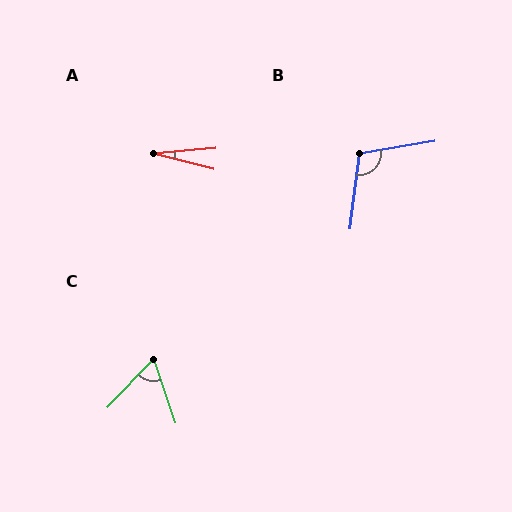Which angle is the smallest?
A, at approximately 19 degrees.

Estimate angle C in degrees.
Approximately 63 degrees.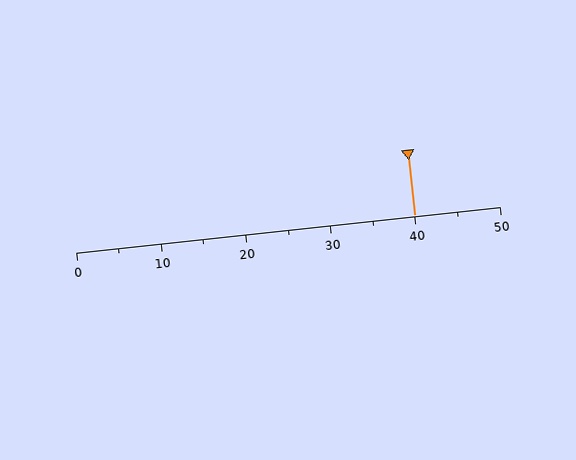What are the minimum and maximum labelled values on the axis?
The axis runs from 0 to 50.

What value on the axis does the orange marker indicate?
The marker indicates approximately 40.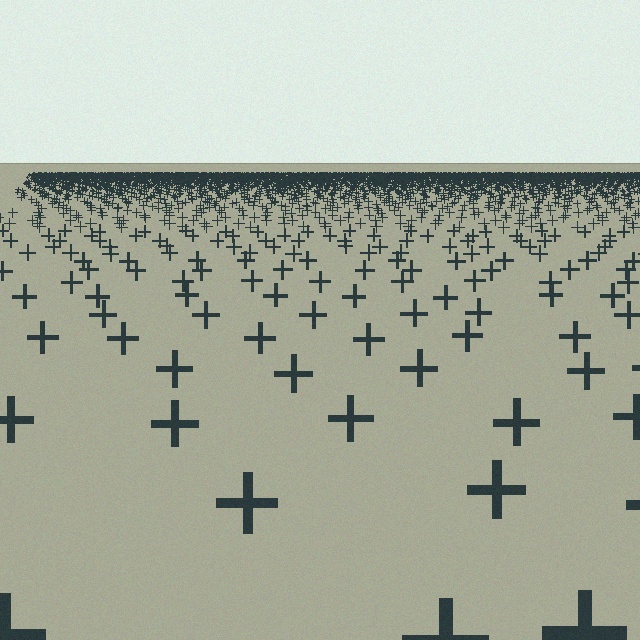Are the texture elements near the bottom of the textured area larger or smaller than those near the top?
Larger. Near the bottom, elements are closer to the viewer and appear at a bigger on-screen size.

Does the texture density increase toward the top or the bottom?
Density increases toward the top.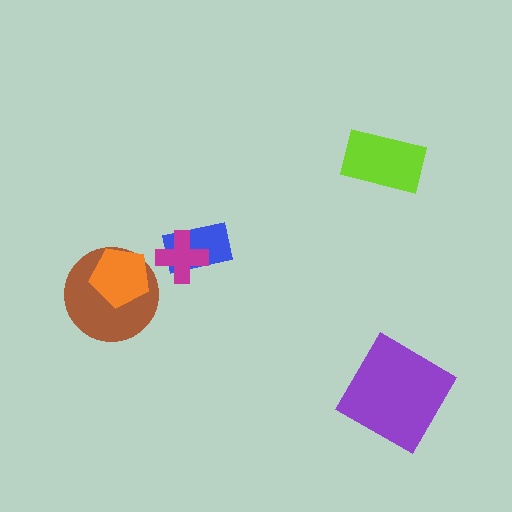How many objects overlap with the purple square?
0 objects overlap with the purple square.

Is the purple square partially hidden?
No, no other shape covers it.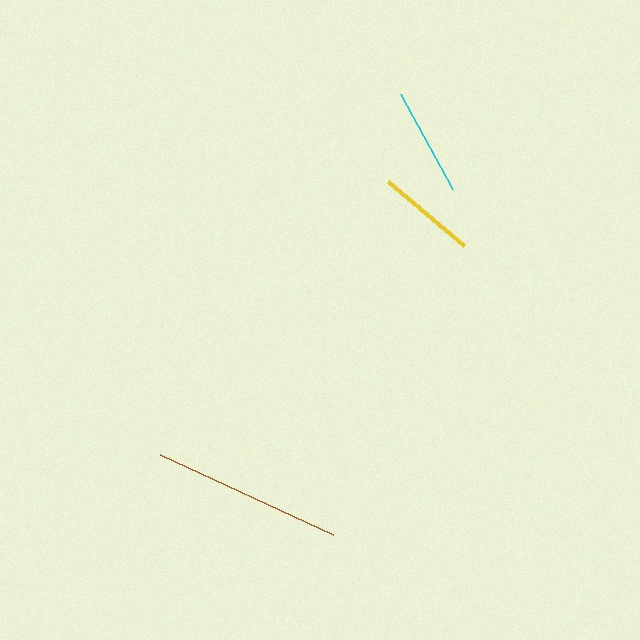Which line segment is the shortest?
The yellow line is the shortest at approximately 99 pixels.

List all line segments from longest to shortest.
From longest to shortest: brown, cyan, yellow.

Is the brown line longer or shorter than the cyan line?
The brown line is longer than the cyan line.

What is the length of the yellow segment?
The yellow segment is approximately 99 pixels long.